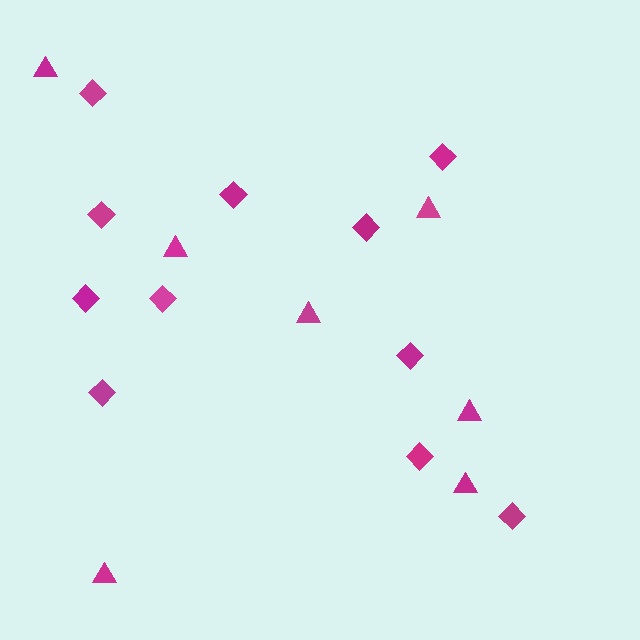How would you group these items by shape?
There are 2 groups: one group of triangles (7) and one group of diamonds (11).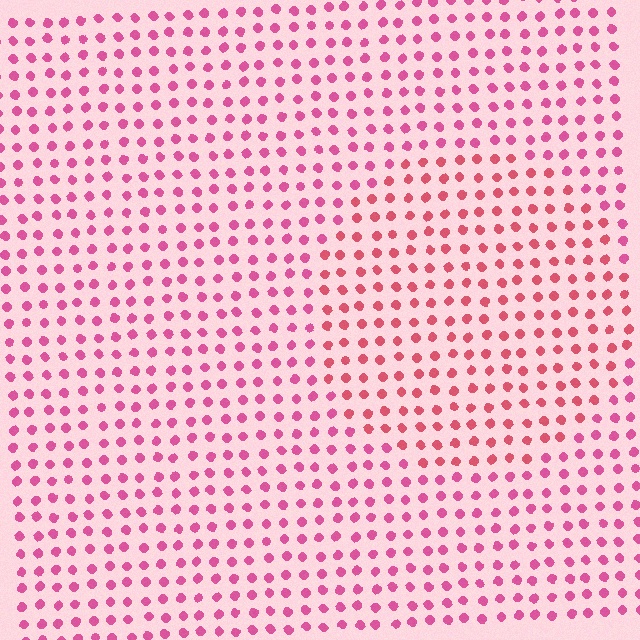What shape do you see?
I see a circle.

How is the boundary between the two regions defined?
The boundary is defined purely by a slight shift in hue (about 21 degrees). Spacing, size, and orientation are identical on both sides.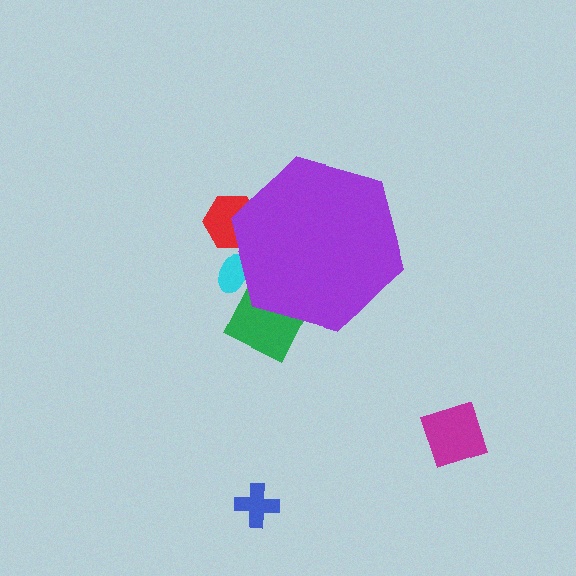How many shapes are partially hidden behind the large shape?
3 shapes are partially hidden.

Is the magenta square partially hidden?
No, the magenta square is fully visible.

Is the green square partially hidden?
Yes, the green square is partially hidden behind the purple hexagon.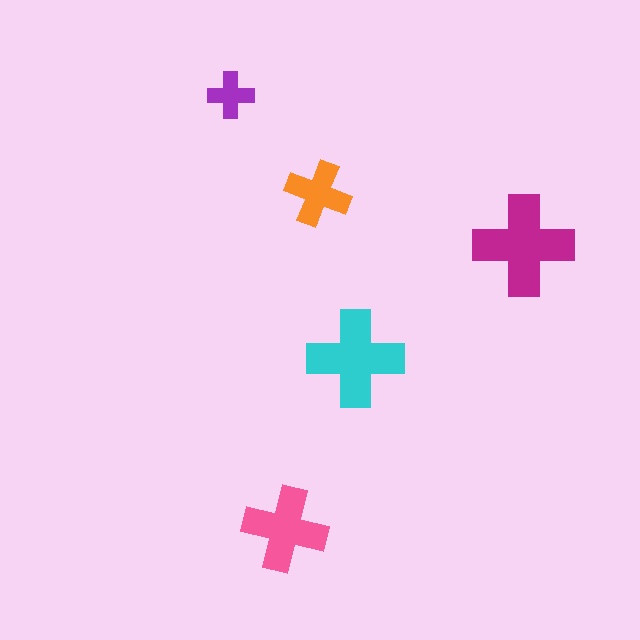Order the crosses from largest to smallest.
the magenta one, the cyan one, the pink one, the orange one, the purple one.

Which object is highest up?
The purple cross is topmost.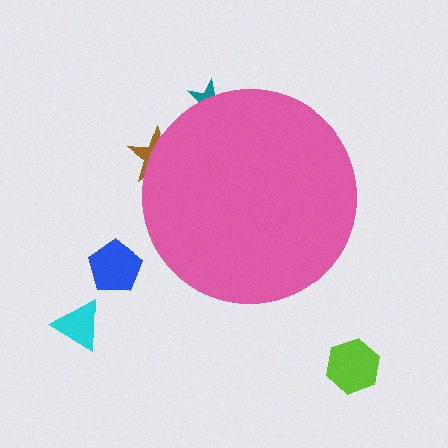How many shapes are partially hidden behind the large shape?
2 shapes are partially hidden.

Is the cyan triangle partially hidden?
No, the cyan triangle is fully visible.